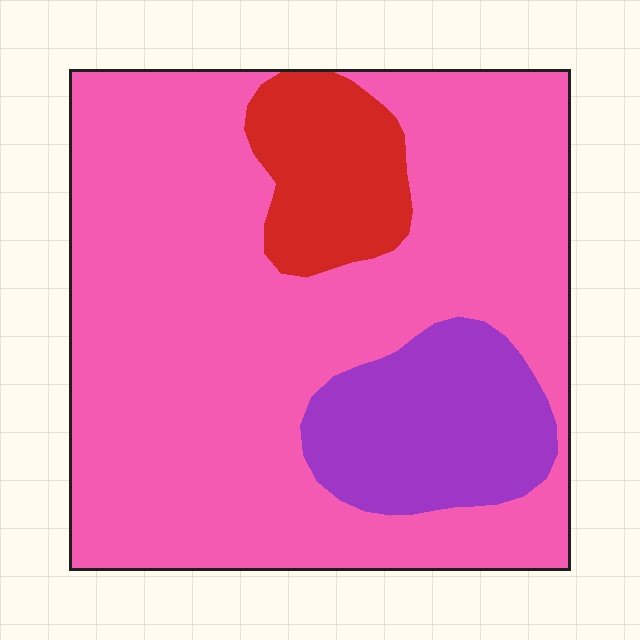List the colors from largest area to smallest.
From largest to smallest: pink, purple, red.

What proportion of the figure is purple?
Purple covers around 15% of the figure.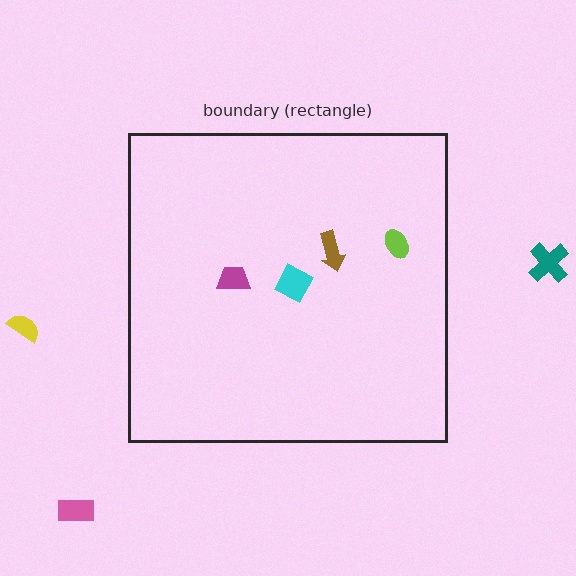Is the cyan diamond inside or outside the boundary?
Inside.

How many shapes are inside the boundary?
4 inside, 3 outside.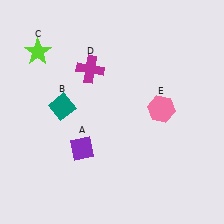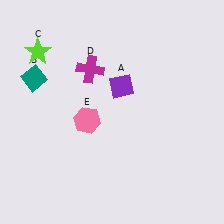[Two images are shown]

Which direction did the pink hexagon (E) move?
The pink hexagon (E) moved left.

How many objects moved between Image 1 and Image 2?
3 objects moved between the two images.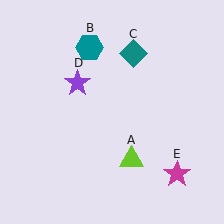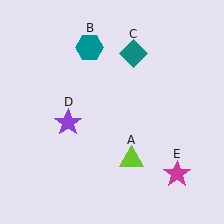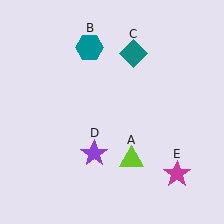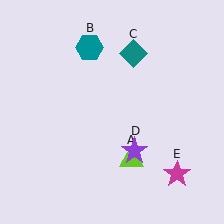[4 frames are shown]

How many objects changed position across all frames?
1 object changed position: purple star (object D).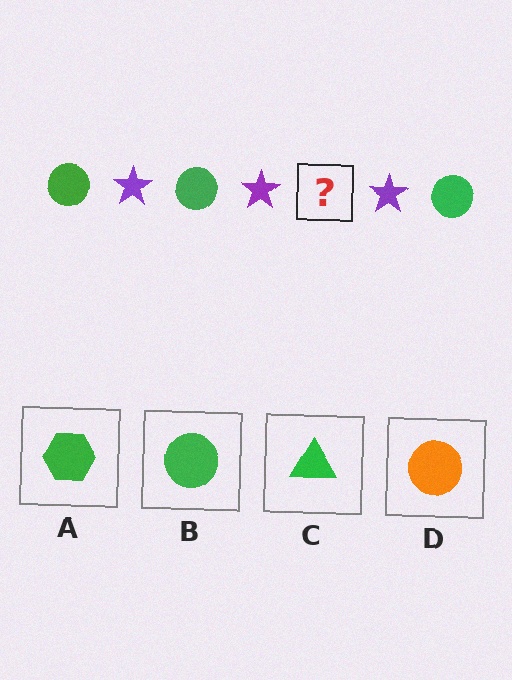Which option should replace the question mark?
Option B.